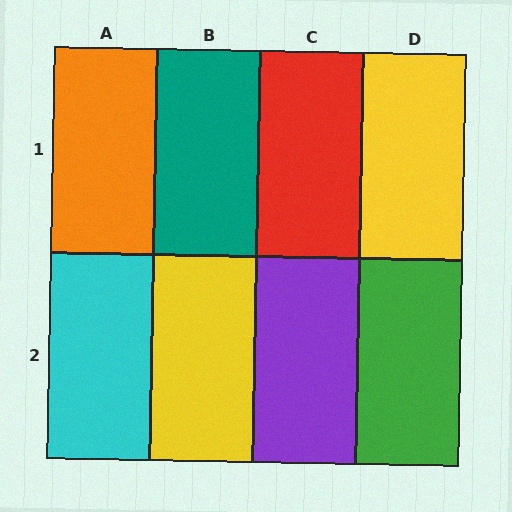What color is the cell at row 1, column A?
Orange.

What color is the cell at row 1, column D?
Yellow.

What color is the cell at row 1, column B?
Teal.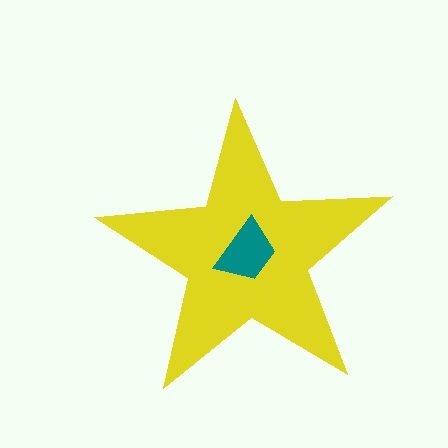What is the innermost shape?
The teal trapezoid.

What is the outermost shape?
The yellow star.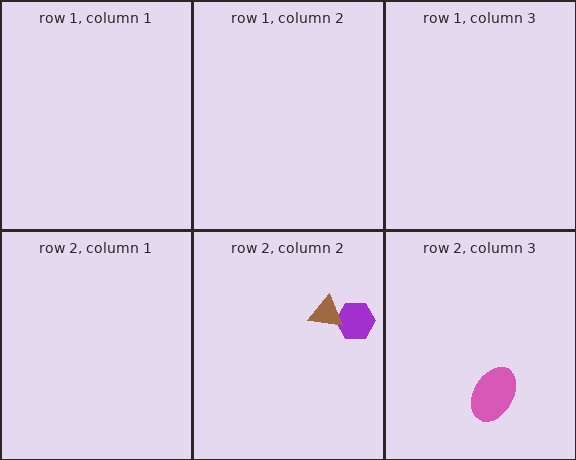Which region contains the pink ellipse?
The row 2, column 3 region.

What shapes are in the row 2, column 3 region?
The pink ellipse.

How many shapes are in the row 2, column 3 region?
1.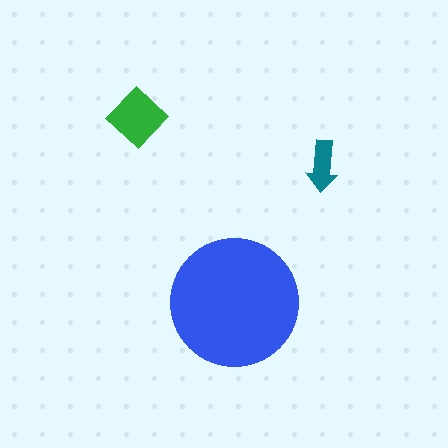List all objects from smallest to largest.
The teal arrow, the green diamond, the blue circle.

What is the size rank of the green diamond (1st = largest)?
2nd.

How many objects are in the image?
There are 3 objects in the image.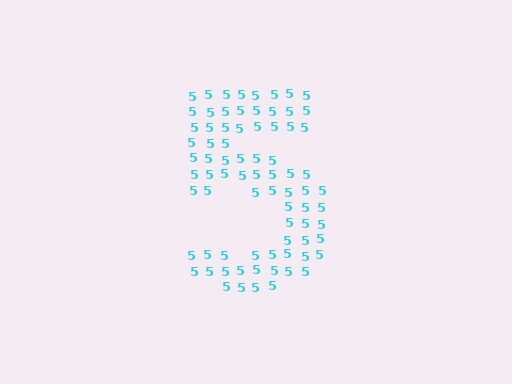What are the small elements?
The small elements are digit 5's.